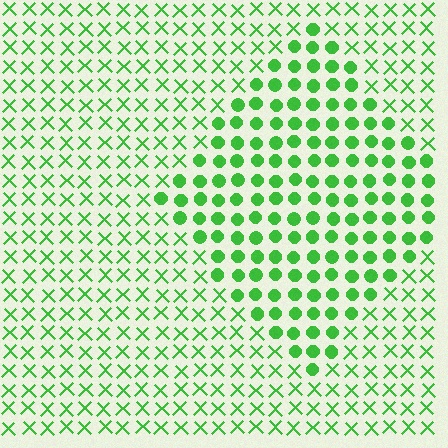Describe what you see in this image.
The image is filled with small green elements arranged in a uniform grid. A diamond-shaped region contains circles, while the surrounding area contains X marks. The boundary is defined purely by the change in element shape.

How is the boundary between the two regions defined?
The boundary is defined by a change in element shape: circles inside vs. X marks outside. All elements share the same color and spacing.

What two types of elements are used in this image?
The image uses circles inside the diamond region and X marks outside it.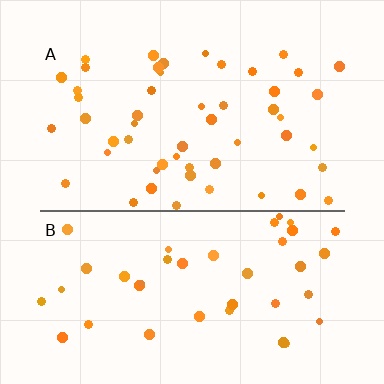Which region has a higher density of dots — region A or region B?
A (the top).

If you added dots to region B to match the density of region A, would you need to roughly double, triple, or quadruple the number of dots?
Approximately double.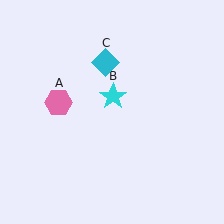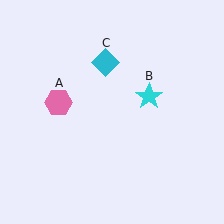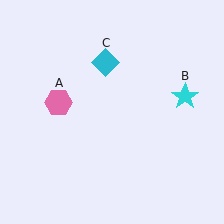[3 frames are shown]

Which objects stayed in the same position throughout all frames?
Pink hexagon (object A) and cyan diamond (object C) remained stationary.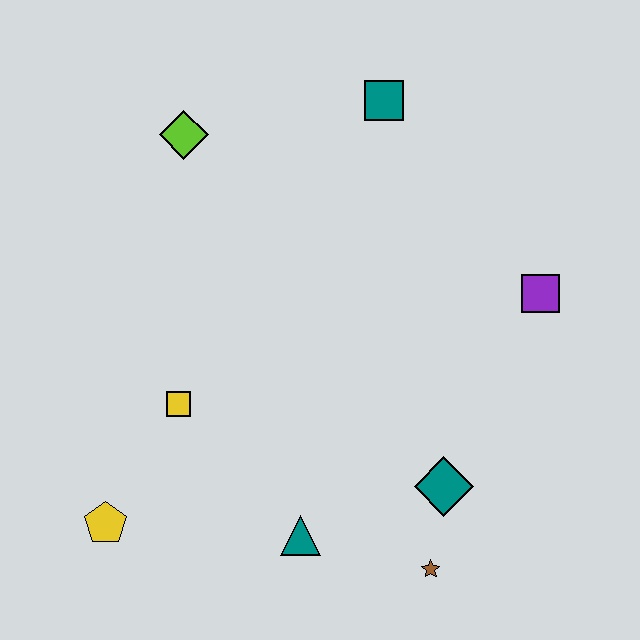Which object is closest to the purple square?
The teal diamond is closest to the purple square.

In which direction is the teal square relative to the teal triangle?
The teal square is above the teal triangle.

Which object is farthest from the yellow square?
The purple square is farthest from the yellow square.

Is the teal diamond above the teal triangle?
Yes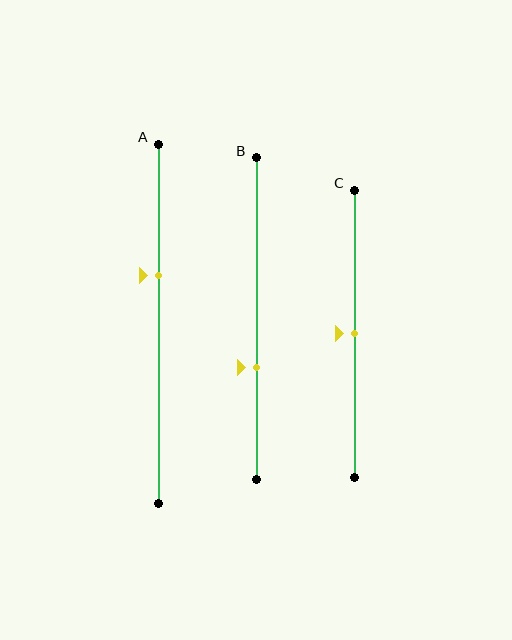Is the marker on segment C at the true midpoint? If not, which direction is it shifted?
Yes, the marker on segment C is at the true midpoint.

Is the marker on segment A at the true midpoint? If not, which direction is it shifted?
No, the marker on segment A is shifted upward by about 13% of the segment length.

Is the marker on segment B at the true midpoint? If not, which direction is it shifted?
No, the marker on segment B is shifted downward by about 15% of the segment length.